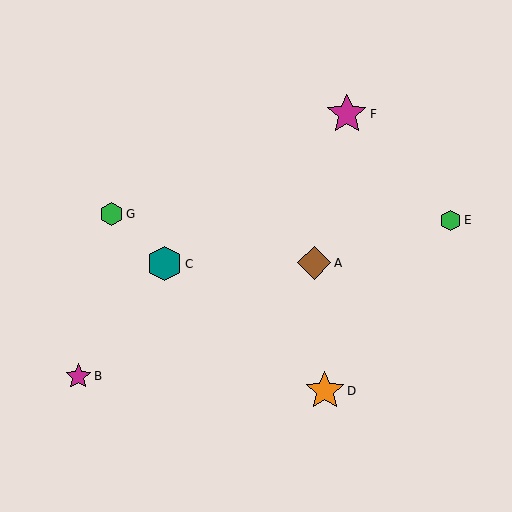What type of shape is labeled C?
Shape C is a teal hexagon.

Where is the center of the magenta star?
The center of the magenta star is at (347, 114).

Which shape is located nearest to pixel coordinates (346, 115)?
The magenta star (labeled F) at (347, 114) is nearest to that location.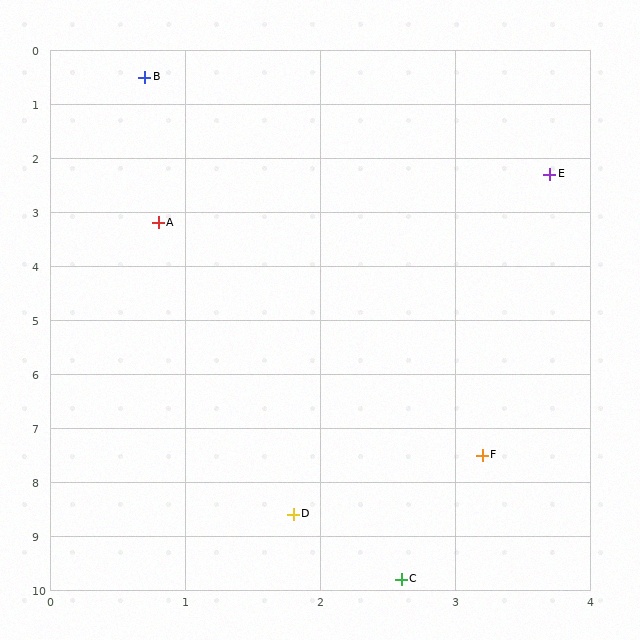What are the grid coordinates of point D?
Point D is at approximately (1.8, 8.6).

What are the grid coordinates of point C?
Point C is at approximately (2.6, 9.8).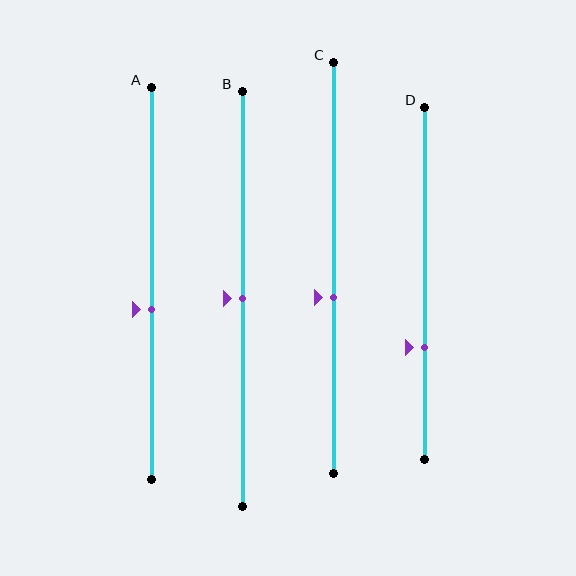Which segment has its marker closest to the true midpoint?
Segment B has its marker closest to the true midpoint.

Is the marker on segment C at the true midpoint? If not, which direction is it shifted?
No, the marker on segment C is shifted downward by about 7% of the segment length.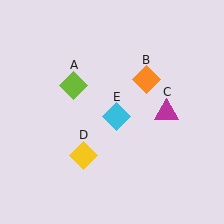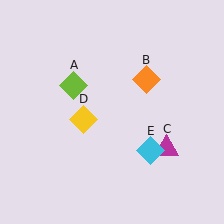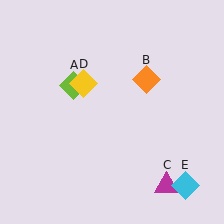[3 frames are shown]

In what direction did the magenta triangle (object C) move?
The magenta triangle (object C) moved down.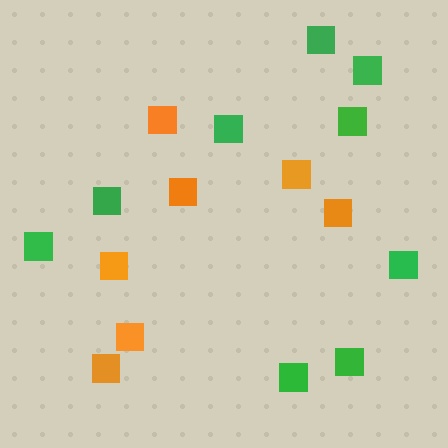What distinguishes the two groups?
There are 2 groups: one group of green squares (9) and one group of orange squares (7).